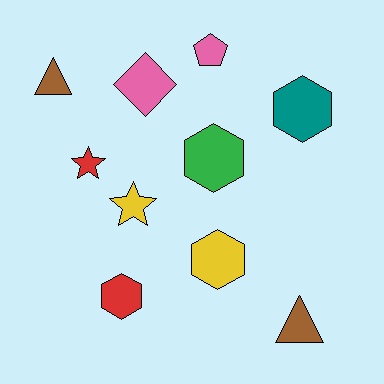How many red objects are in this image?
There are 2 red objects.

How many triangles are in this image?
There are 2 triangles.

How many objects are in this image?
There are 10 objects.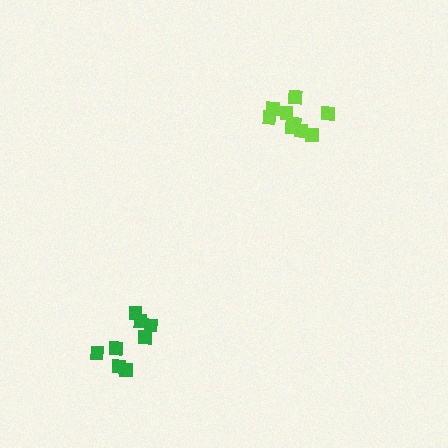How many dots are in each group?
Group 1: 8 dots, Group 2: 9 dots (17 total).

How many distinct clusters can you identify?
There are 2 distinct clusters.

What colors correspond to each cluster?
The clusters are colored: green, lime.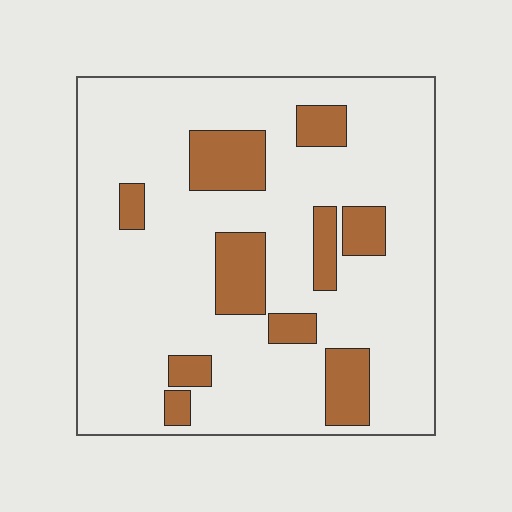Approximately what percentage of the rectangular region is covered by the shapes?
Approximately 20%.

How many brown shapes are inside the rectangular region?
10.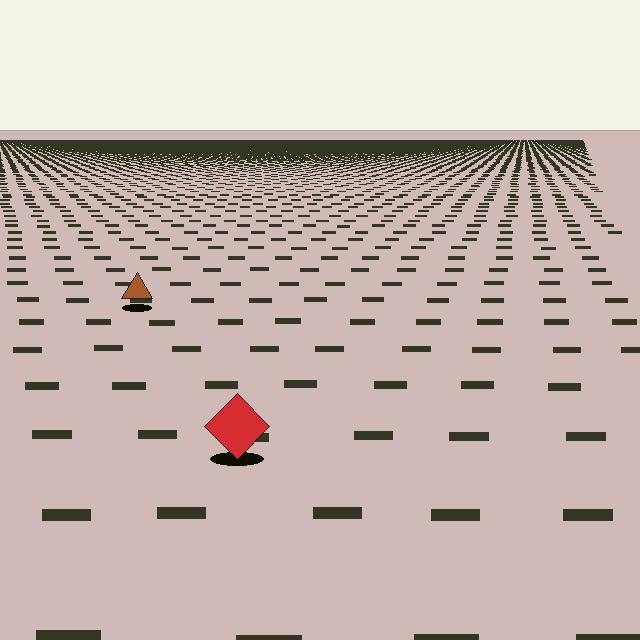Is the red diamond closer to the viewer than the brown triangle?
Yes. The red diamond is closer — you can tell from the texture gradient: the ground texture is coarser near it.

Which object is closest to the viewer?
The red diamond is closest. The texture marks near it are larger and more spread out.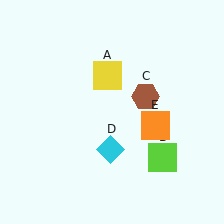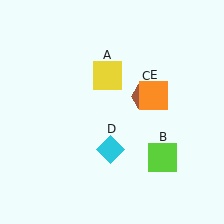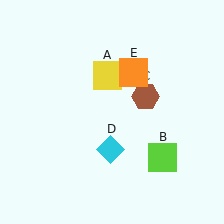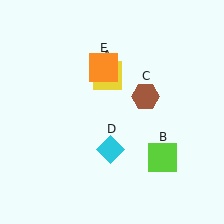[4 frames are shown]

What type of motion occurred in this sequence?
The orange square (object E) rotated counterclockwise around the center of the scene.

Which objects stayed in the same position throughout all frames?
Yellow square (object A) and lime square (object B) and brown hexagon (object C) and cyan diamond (object D) remained stationary.